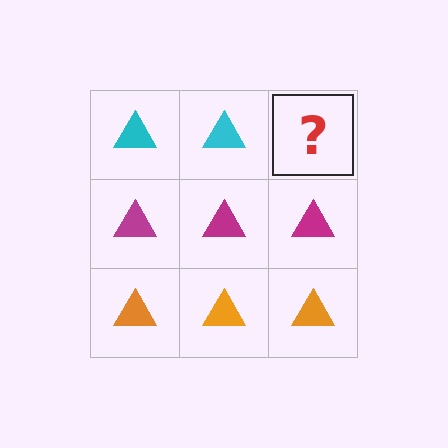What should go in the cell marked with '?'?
The missing cell should contain a cyan triangle.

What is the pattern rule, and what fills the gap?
The rule is that each row has a consistent color. The gap should be filled with a cyan triangle.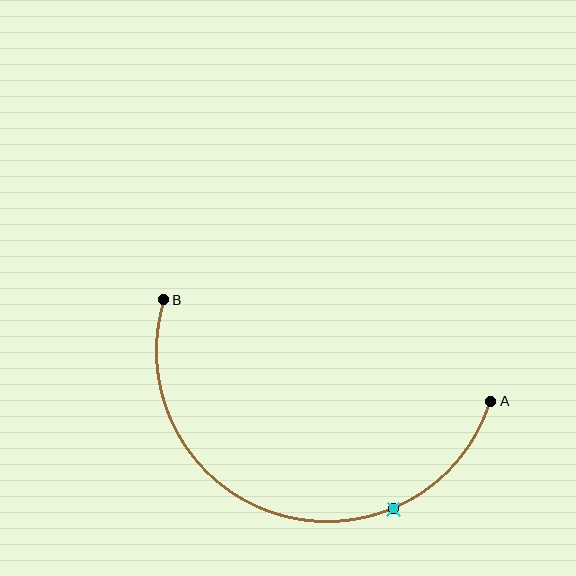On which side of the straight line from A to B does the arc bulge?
The arc bulges below the straight line connecting A and B.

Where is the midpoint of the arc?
The arc midpoint is the point on the curve farthest from the straight line joining A and B. It sits below that line.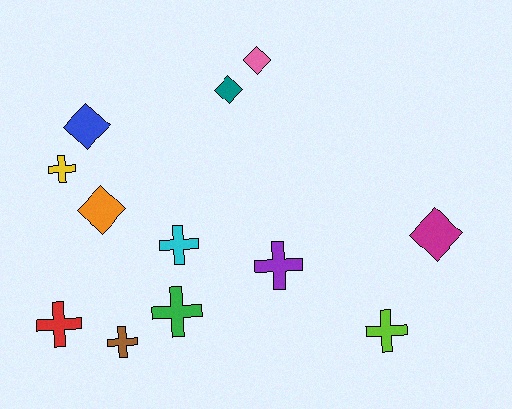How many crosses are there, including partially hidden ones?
There are 7 crosses.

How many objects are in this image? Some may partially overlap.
There are 12 objects.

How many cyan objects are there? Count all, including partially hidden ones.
There is 1 cyan object.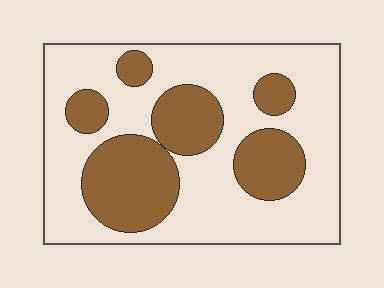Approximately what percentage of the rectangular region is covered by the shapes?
Approximately 35%.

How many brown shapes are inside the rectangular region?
6.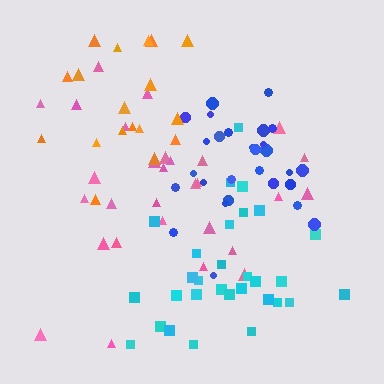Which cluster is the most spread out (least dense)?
Pink.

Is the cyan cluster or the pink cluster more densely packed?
Cyan.